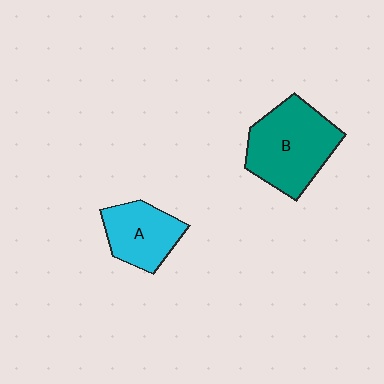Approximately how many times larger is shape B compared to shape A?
Approximately 1.5 times.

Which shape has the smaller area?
Shape A (cyan).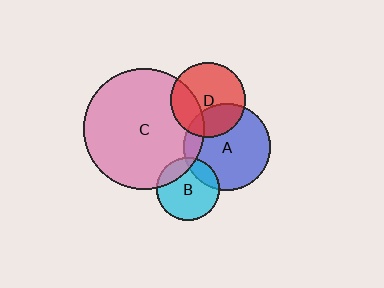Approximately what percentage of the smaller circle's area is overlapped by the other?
Approximately 20%.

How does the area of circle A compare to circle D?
Approximately 1.4 times.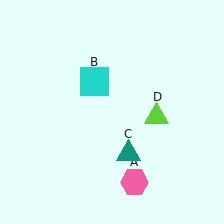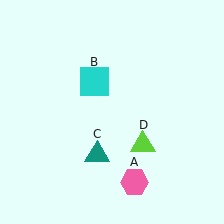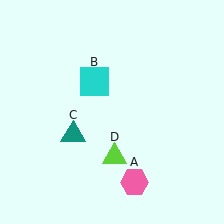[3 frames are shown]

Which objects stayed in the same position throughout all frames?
Pink hexagon (object A) and cyan square (object B) remained stationary.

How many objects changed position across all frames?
2 objects changed position: teal triangle (object C), lime triangle (object D).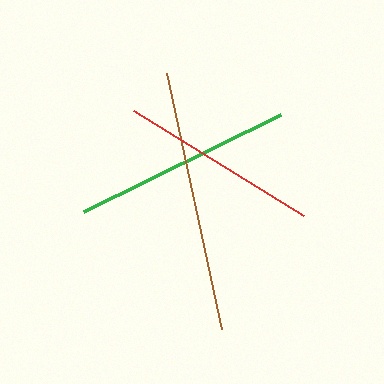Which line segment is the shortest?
The red line is the shortest at approximately 200 pixels.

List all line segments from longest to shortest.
From longest to shortest: brown, green, red.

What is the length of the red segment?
The red segment is approximately 200 pixels long.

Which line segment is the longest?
The brown line is the longest at approximately 262 pixels.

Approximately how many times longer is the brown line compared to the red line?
The brown line is approximately 1.3 times the length of the red line.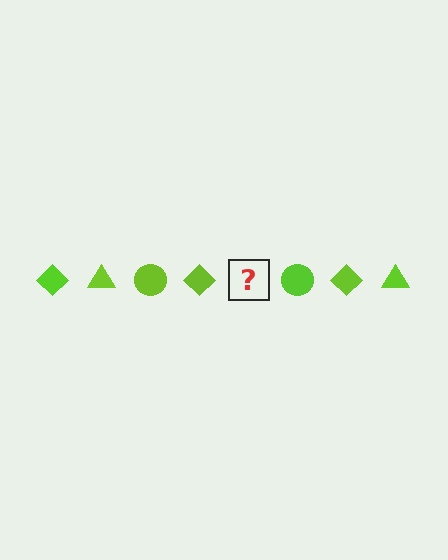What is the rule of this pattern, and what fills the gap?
The rule is that the pattern cycles through diamond, triangle, circle shapes in lime. The gap should be filled with a lime triangle.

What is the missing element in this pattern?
The missing element is a lime triangle.